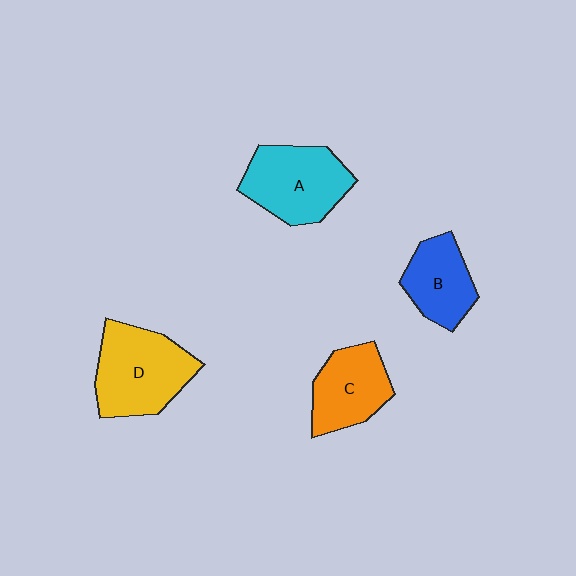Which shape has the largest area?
Shape D (yellow).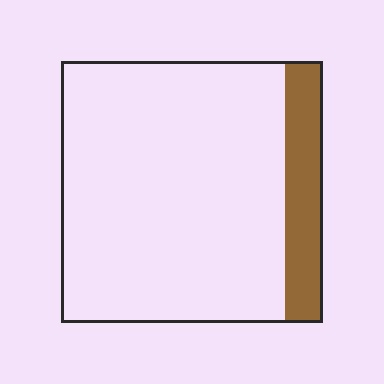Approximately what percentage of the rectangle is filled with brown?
Approximately 15%.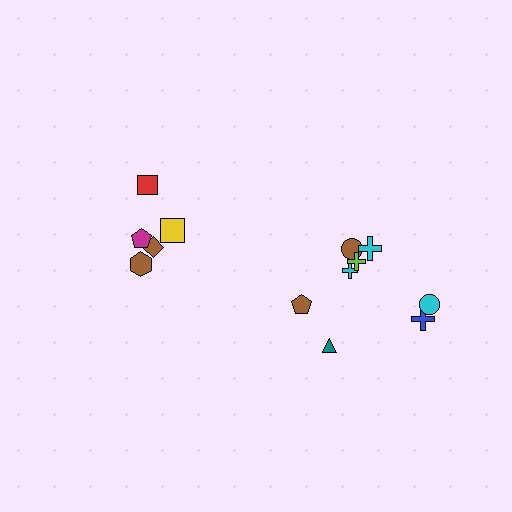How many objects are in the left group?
There are 5 objects.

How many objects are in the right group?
There are 8 objects.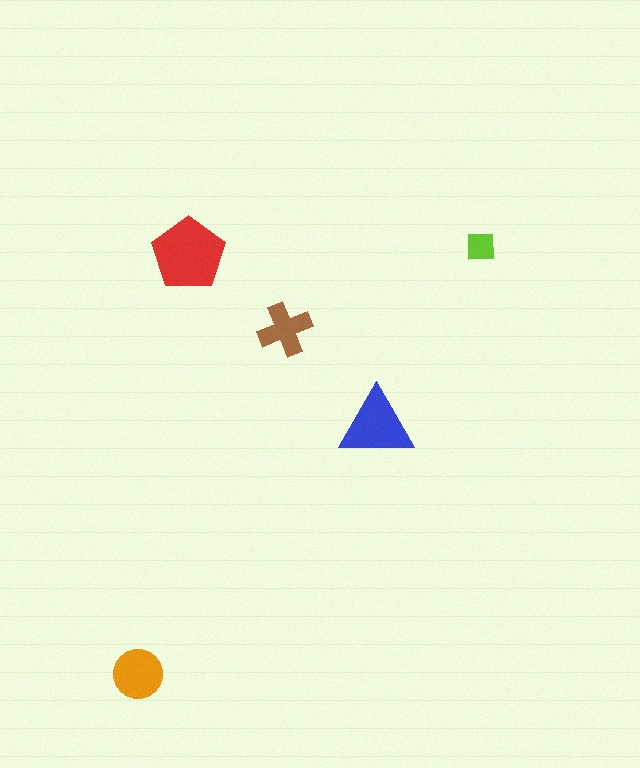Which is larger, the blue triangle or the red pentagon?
The red pentagon.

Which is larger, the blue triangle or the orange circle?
The blue triangle.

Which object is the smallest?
The lime square.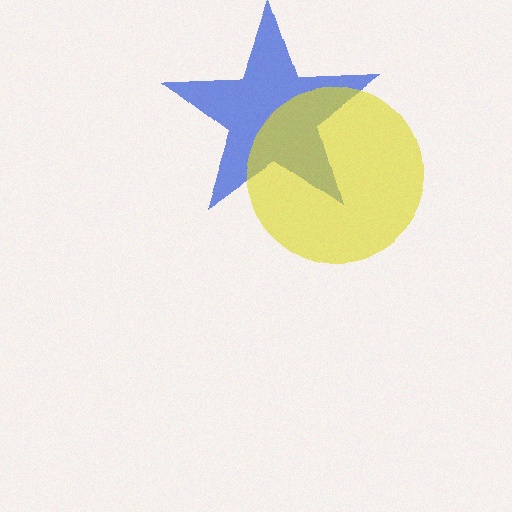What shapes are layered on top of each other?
The layered shapes are: a blue star, a yellow circle.